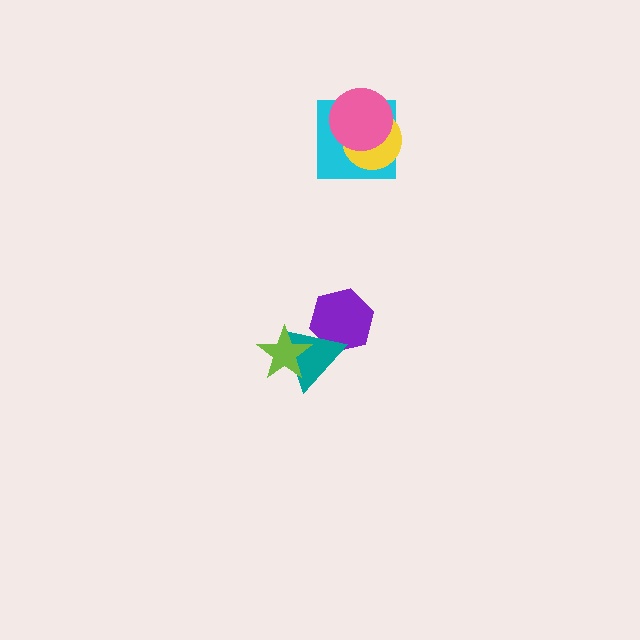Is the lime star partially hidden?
No, no other shape covers it.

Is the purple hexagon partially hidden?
Yes, it is partially covered by another shape.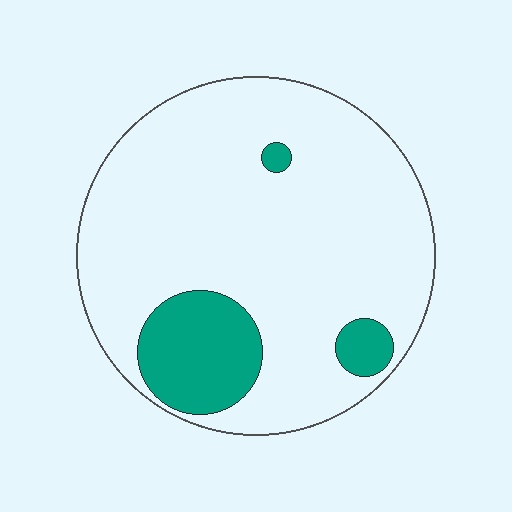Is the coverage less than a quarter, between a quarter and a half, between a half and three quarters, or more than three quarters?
Less than a quarter.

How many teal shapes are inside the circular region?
3.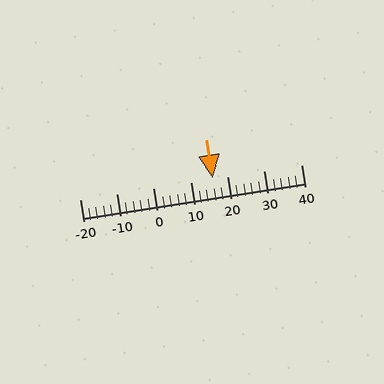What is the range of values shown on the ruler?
The ruler shows values from -20 to 40.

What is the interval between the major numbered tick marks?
The major tick marks are spaced 10 units apart.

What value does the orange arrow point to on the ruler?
The orange arrow points to approximately 16.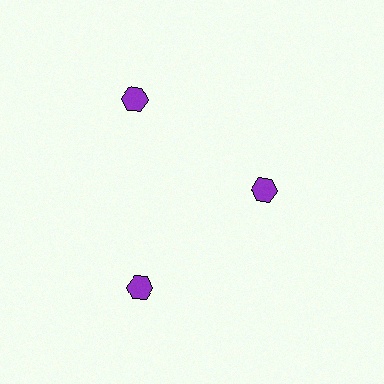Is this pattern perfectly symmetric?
No. The 3 purple hexagons are arranged in a ring, but one element near the 3 o'clock position is pulled inward toward the center, breaking the 3-fold rotational symmetry.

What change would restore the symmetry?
The symmetry would be restored by moving it outward, back onto the ring so that all 3 hexagons sit at equal angles and equal distance from the center.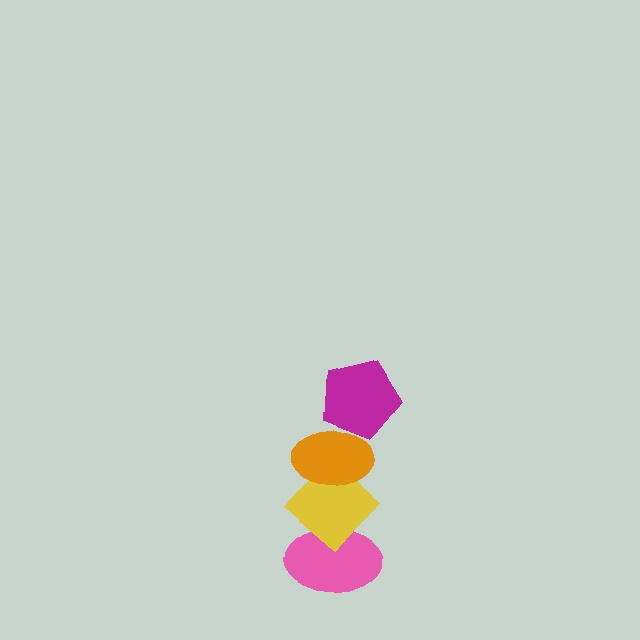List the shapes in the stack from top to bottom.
From top to bottom: the magenta pentagon, the orange ellipse, the yellow diamond, the pink ellipse.